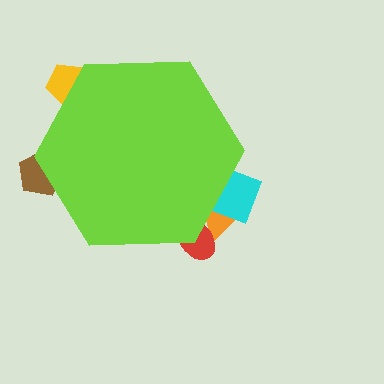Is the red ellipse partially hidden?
Yes, the red ellipse is partially hidden behind the lime hexagon.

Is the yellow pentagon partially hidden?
Yes, the yellow pentagon is partially hidden behind the lime hexagon.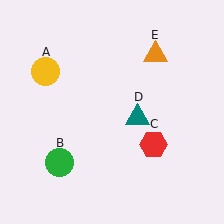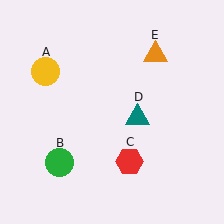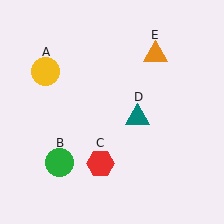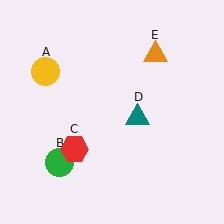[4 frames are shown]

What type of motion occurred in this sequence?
The red hexagon (object C) rotated clockwise around the center of the scene.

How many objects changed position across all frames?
1 object changed position: red hexagon (object C).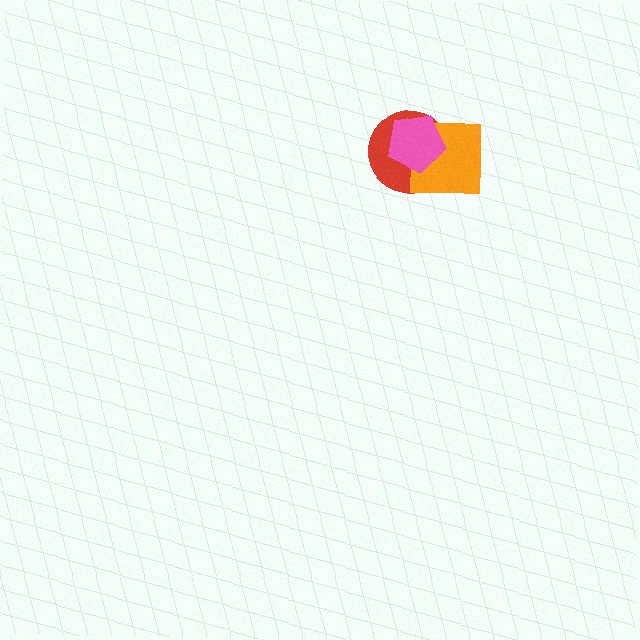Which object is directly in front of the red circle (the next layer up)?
The orange square is directly in front of the red circle.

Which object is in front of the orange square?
The pink pentagon is in front of the orange square.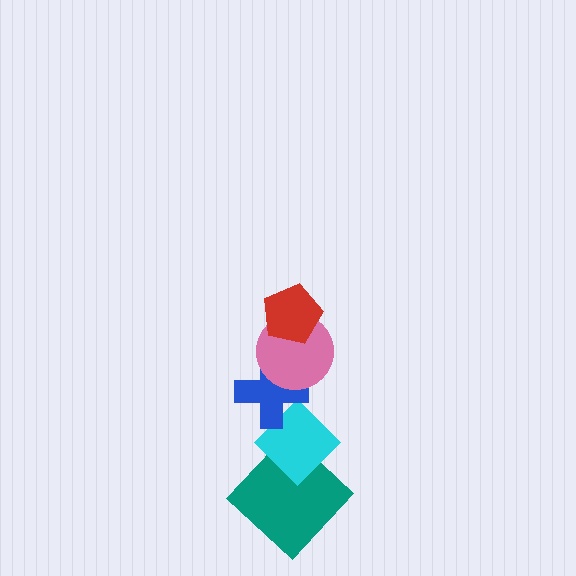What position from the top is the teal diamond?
The teal diamond is 5th from the top.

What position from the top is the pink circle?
The pink circle is 2nd from the top.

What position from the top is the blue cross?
The blue cross is 3rd from the top.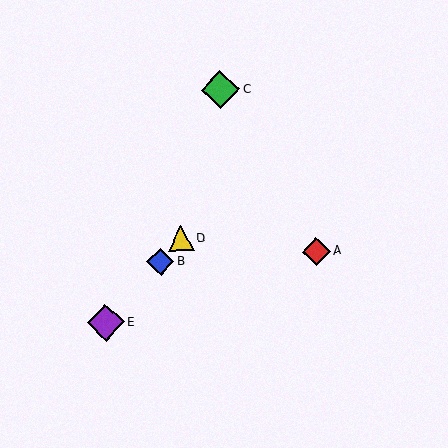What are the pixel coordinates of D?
Object D is at (181, 239).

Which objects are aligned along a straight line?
Objects B, D, E are aligned along a straight line.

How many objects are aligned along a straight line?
3 objects (B, D, E) are aligned along a straight line.